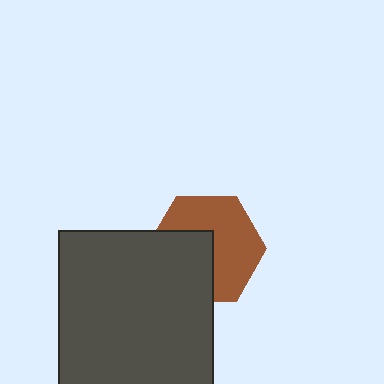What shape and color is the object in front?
The object in front is a dark gray square.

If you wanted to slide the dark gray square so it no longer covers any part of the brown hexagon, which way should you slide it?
Slide it toward the lower-left — that is the most direct way to separate the two shapes.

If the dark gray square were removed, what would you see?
You would see the complete brown hexagon.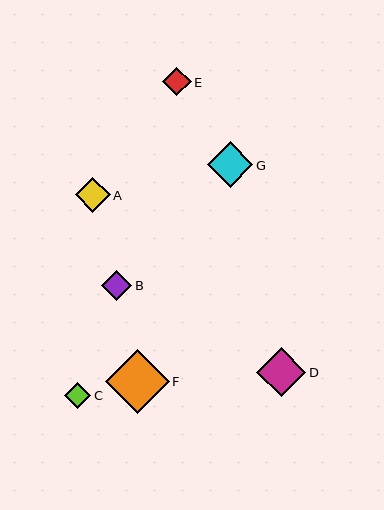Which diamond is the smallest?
Diamond C is the smallest with a size of approximately 26 pixels.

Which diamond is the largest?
Diamond F is the largest with a size of approximately 64 pixels.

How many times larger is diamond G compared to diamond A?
Diamond G is approximately 1.3 times the size of diamond A.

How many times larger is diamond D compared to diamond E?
Diamond D is approximately 1.7 times the size of diamond E.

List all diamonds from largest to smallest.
From largest to smallest: F, D, G, A, B, E, C.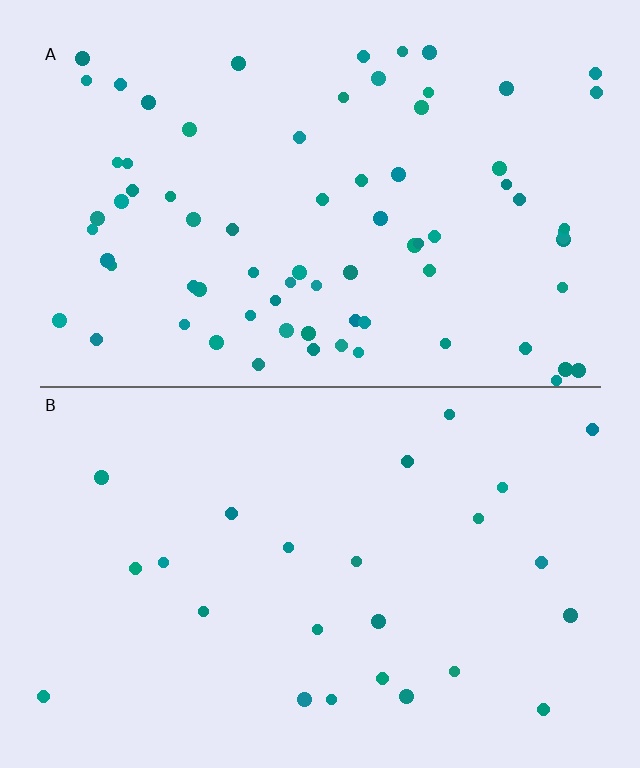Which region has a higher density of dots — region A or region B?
A (the top).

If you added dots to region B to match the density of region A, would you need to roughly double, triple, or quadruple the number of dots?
Approximately triple.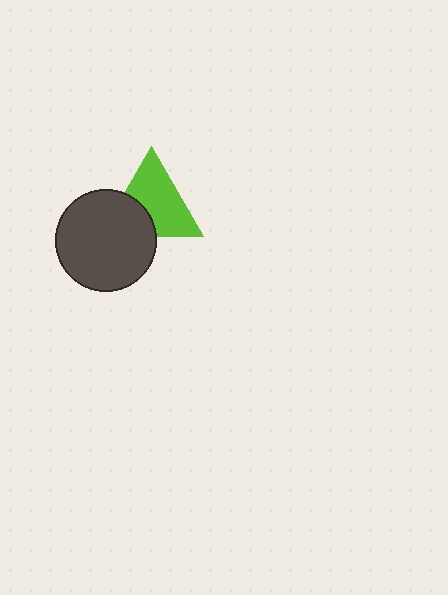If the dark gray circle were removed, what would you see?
You would see the complete lime triangle.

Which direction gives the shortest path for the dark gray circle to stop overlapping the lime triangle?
Moving toward the lower-left gives the shortest separation.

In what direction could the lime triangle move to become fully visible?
The lime triangle could move toward the upper-right. That would shift it out from behind the dark gray circle entirely.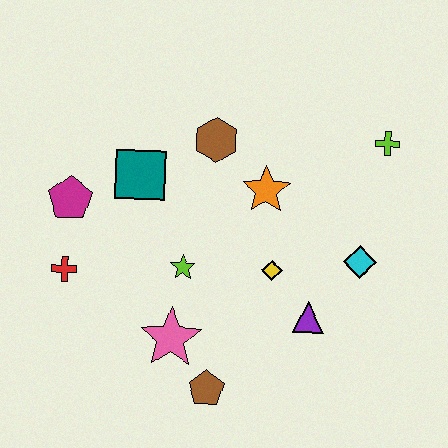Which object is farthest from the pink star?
The lime cross is farthest from the pink star.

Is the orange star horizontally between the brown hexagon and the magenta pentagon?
No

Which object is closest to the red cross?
The magenta pentagon is closest to the red cross.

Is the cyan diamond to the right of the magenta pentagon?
Yes